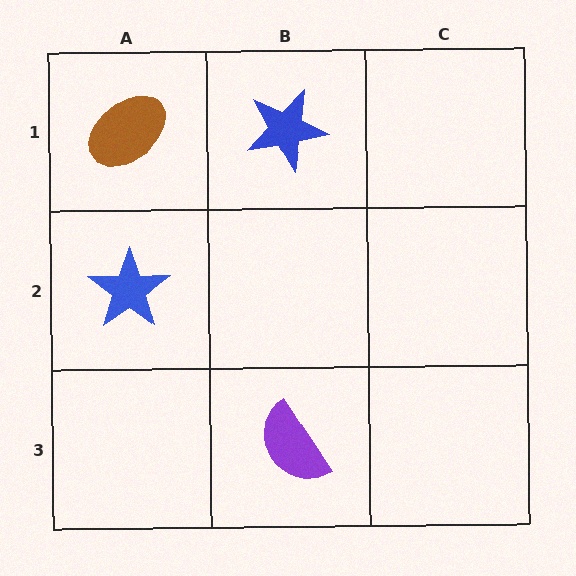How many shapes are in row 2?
1 shape.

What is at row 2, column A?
A blue star.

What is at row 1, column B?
A blue star.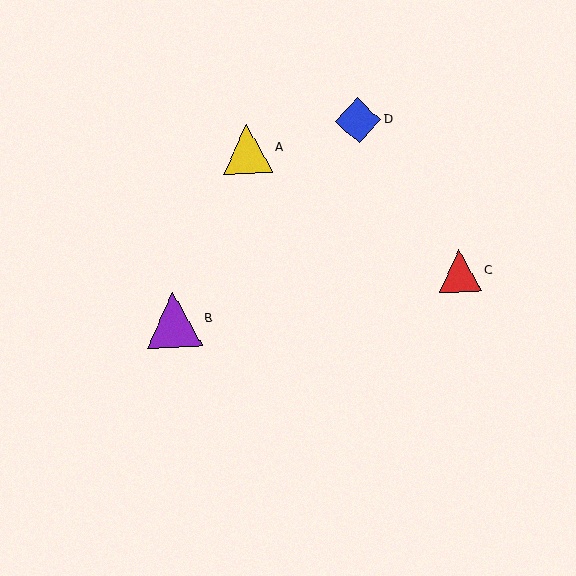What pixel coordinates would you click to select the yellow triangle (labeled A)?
Click at (247, 149) to select the yellow triangle A.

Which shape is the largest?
The purple triangle (labeled B) is the largest.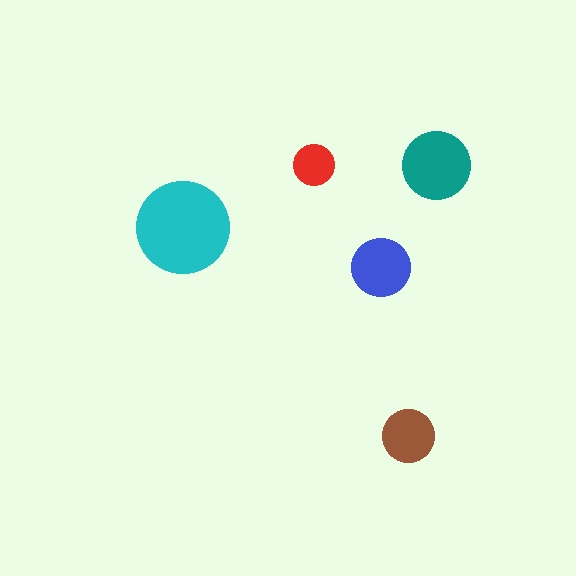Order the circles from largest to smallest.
the cyan one, the teal one, the blue one, the brown one, the red one.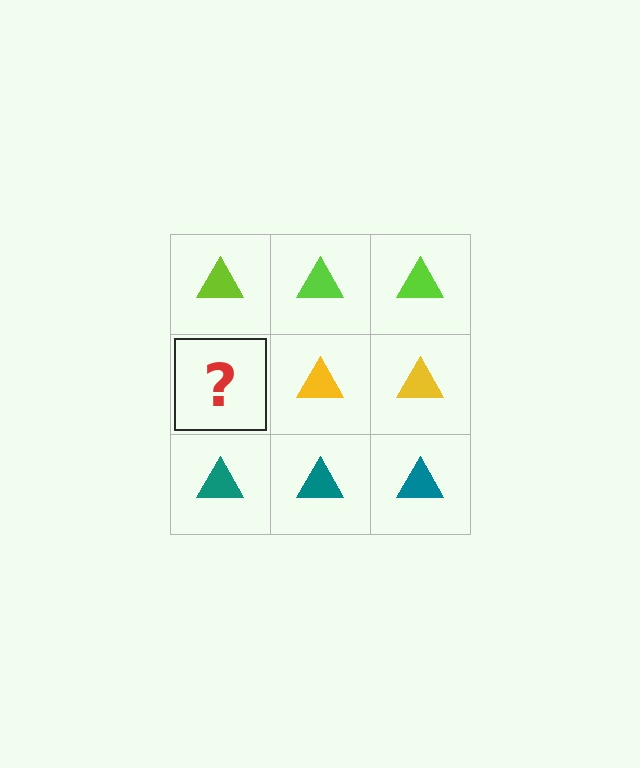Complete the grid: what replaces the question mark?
The question mark should be replaced with a yellow triangle.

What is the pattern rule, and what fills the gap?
The rule is that each row has a consistent color. The gap should be filled with a yellow triangle.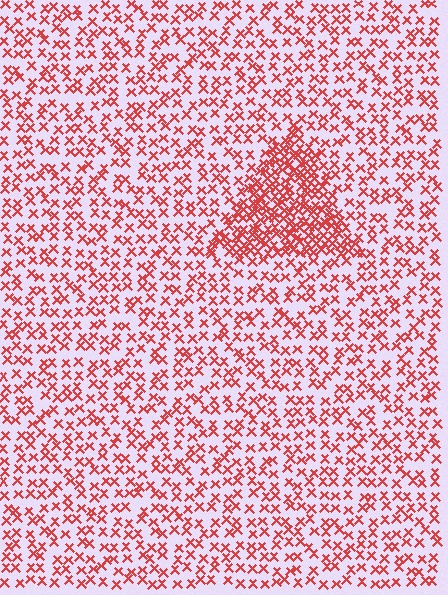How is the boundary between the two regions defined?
The boundary is defined by a change in element density (approximately 2.3x ratio). All elements are the same color, size, and shape.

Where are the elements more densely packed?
The elements are more densely packed inside the triangle boundary.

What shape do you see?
I see a triangle.